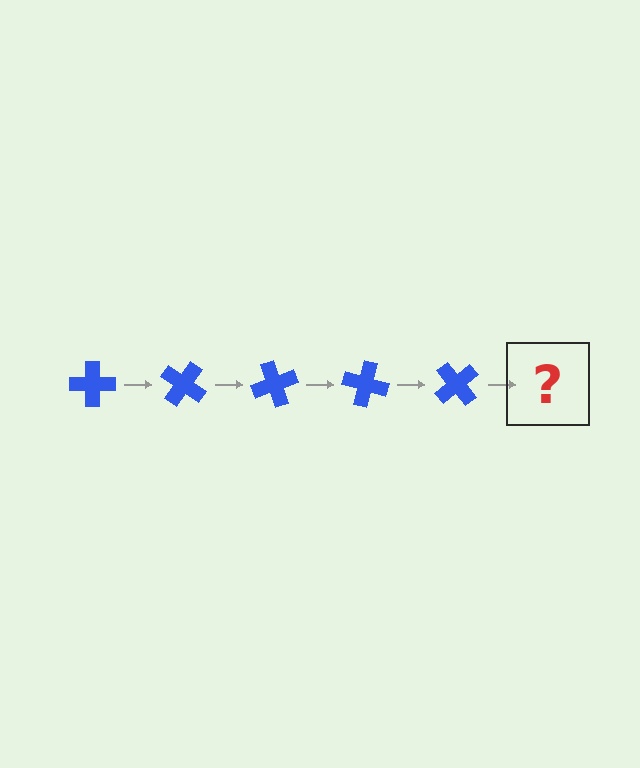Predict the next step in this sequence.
The next step is a blue cross rotated 175 degrees.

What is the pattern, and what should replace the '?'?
The pattern is that the cross rotates 35 degrees each step. The '?' should be a blue cross rotated 175 degrees.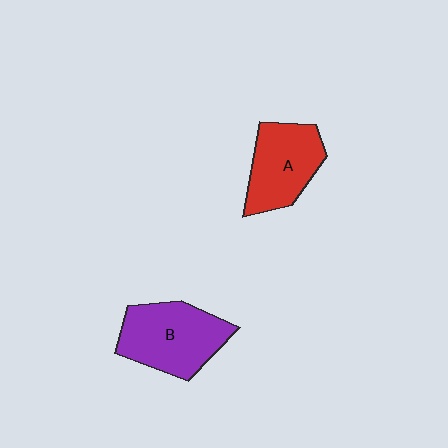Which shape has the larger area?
Shape B (purple).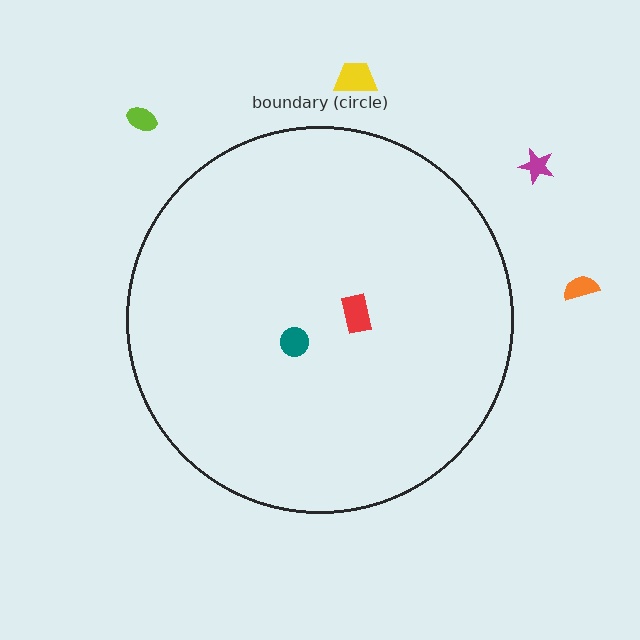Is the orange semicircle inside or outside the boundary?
Outside.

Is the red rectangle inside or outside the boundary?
Inside.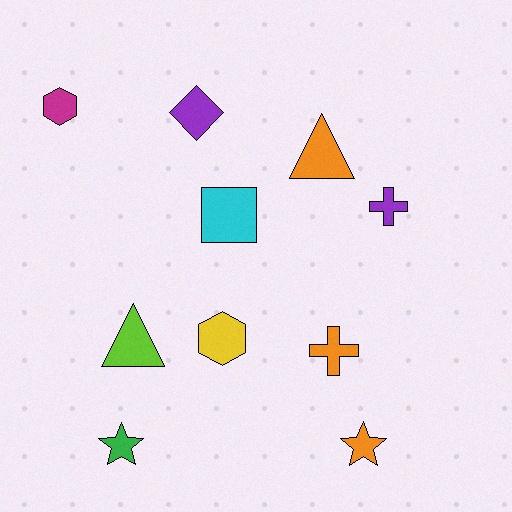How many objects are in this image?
There are 10 objects.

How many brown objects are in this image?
There are no brown objects.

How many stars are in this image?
There are 2 stars.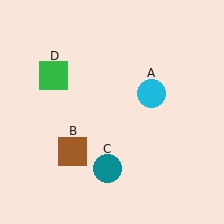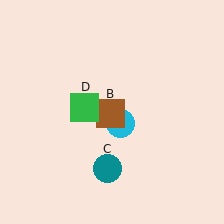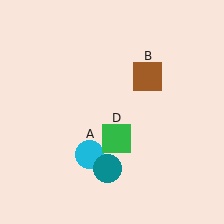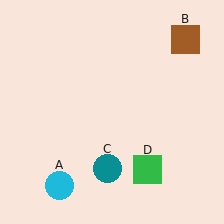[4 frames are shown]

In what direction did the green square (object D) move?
The green square (object D) moved down and to the right.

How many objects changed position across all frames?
3 objects changed position: cyan circle (object A), brown square (object B), green square (object D).